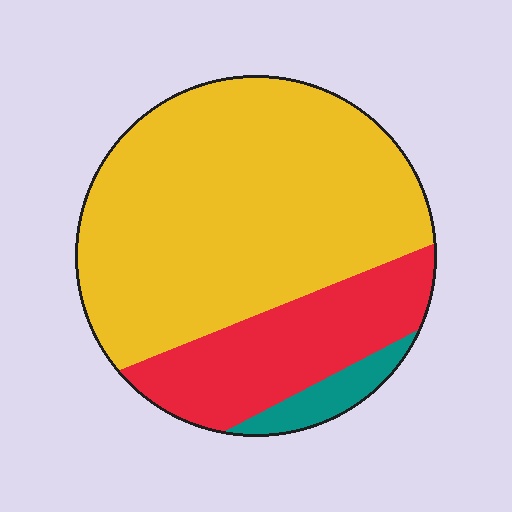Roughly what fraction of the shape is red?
Red covers 25% of the shape.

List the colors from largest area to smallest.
From largest to smallest: yellow, red, teal.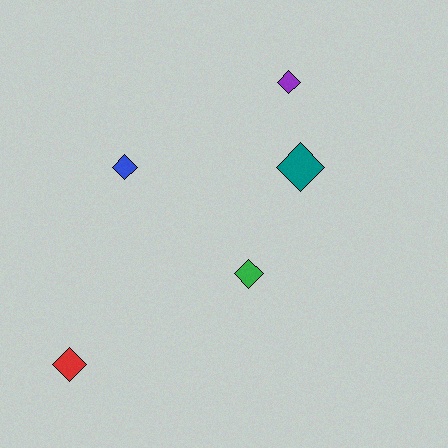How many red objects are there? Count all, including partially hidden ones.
There is 1 red object.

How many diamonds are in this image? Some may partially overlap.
There are 5 diamonds.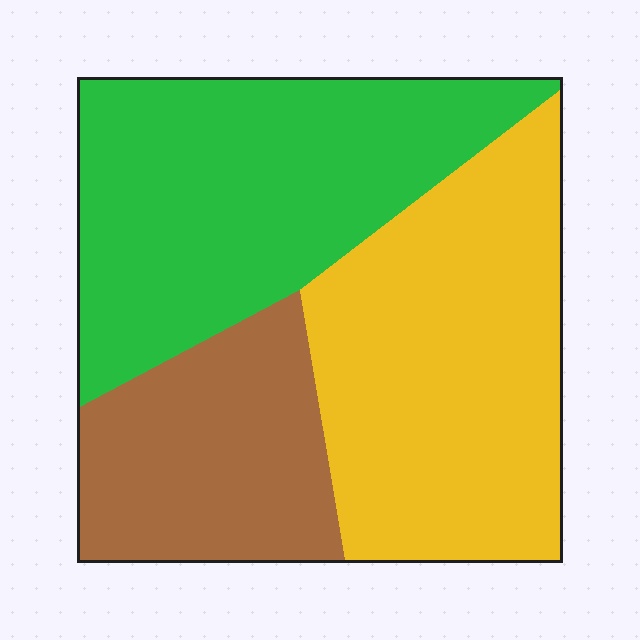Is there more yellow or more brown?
Yellow.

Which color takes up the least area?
Brown, at roughly 25%.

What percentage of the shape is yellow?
Yellow takes up about two fifths (2/5) of the shape.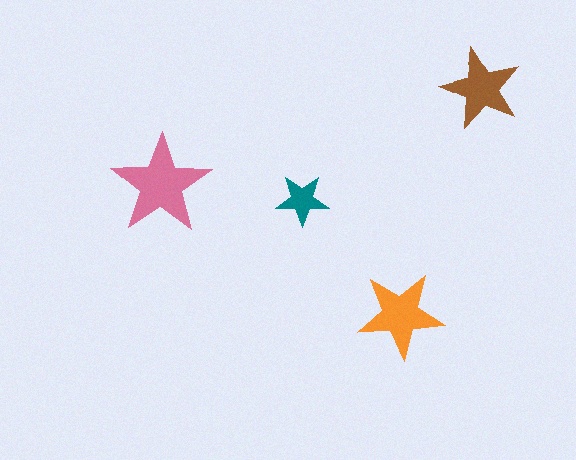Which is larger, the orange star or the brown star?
The orange one.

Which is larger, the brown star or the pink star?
The pink one.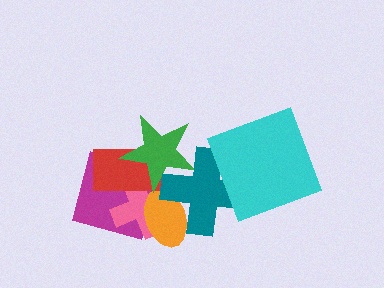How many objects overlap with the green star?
4 objects overlap with the green star.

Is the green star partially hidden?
Yes, it is partially covered by another shape.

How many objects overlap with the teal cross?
4 objects overlap with the teal cross.